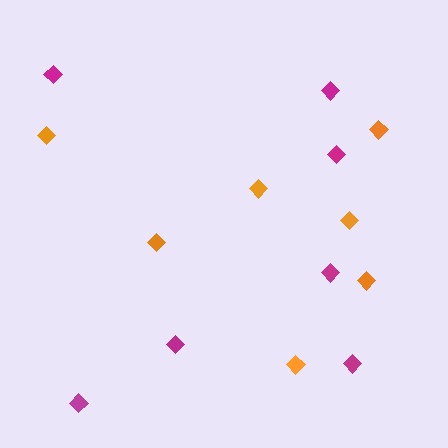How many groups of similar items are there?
There are 2 groups: one group of magenta diamonds (7) and one group of orange diamonds (7).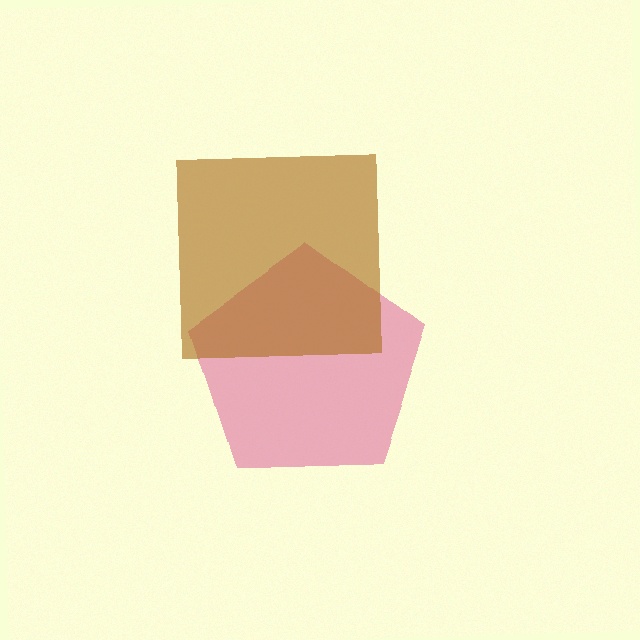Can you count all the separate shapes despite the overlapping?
Yes, there are 2 separate shapes.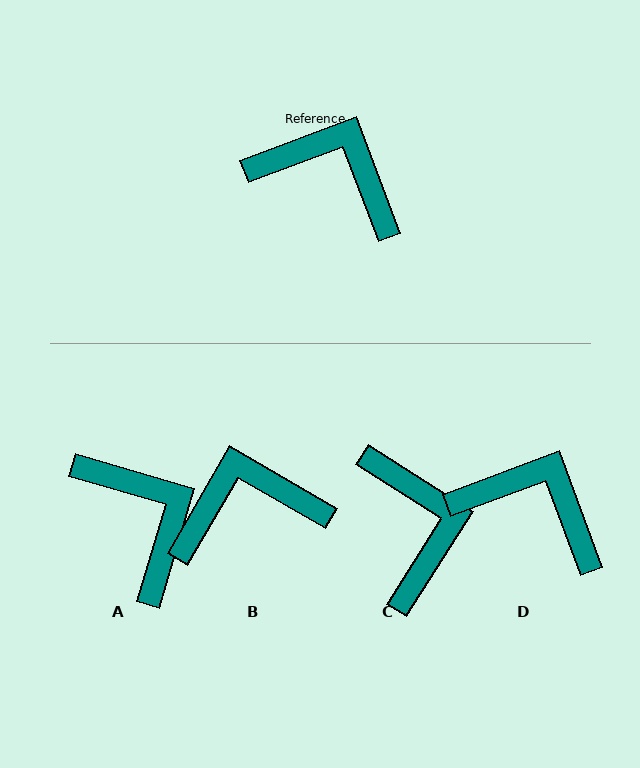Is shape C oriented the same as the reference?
No, it is off by about 53 degrees.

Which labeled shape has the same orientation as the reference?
D.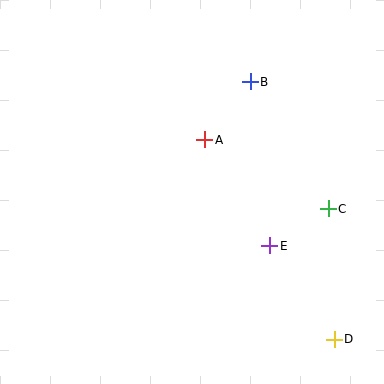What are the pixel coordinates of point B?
Point B is at (250, 82).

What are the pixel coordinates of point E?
Point E is at (270, 246).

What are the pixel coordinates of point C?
Point C is at (328, 209).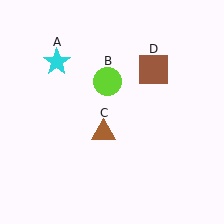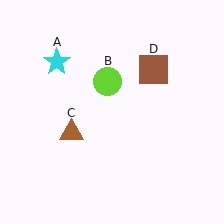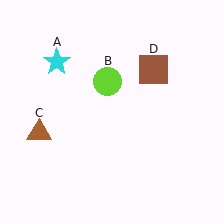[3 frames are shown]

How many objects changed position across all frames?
1 object changed position: brown triangle (object C).